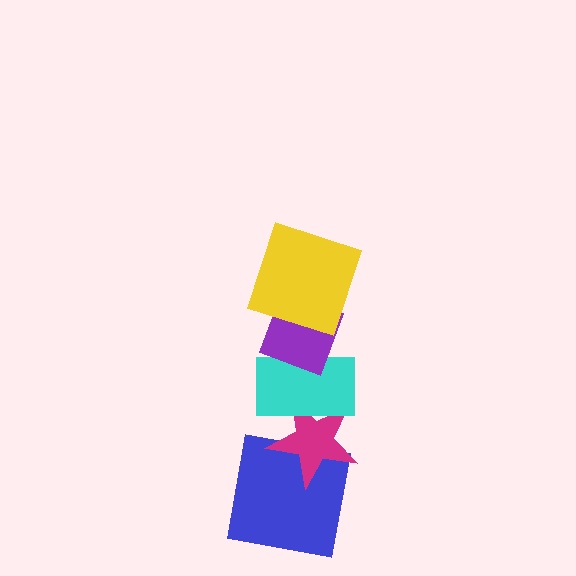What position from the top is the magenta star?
The magenta star is 4th from the top.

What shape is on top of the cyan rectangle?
The purple diamond is on top of the cyan rectangle.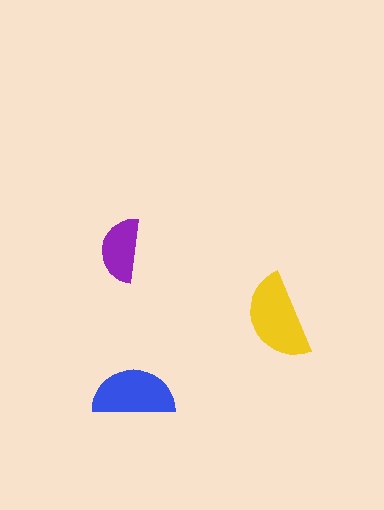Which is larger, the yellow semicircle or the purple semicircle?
The yellow one.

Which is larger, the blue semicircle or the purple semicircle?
The blue one.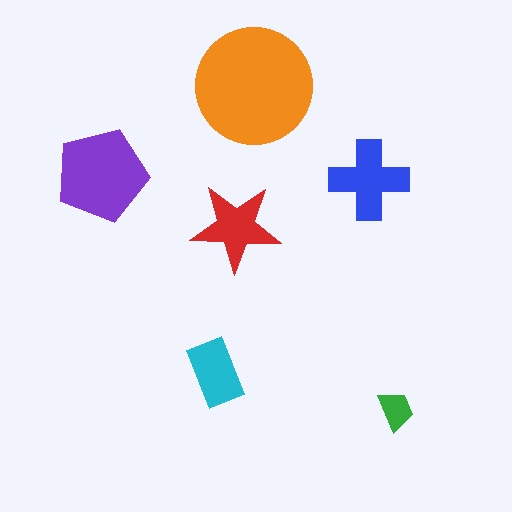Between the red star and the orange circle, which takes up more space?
The orange circle.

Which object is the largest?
The orange circle.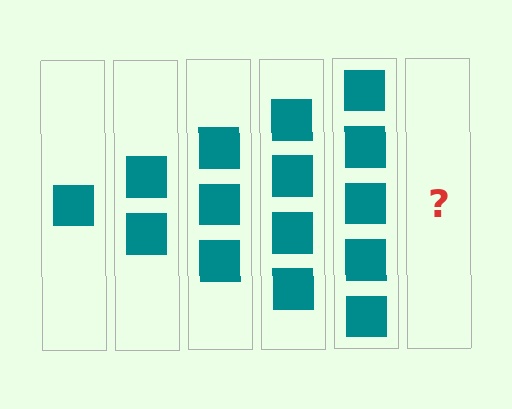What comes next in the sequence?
The next element should be 6 squares.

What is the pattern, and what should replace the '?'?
The pattern is that each step adds one more square. The '?' should be 6 squares.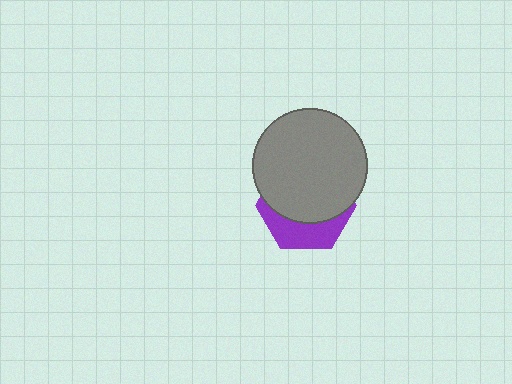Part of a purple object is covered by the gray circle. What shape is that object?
It is a hexagon.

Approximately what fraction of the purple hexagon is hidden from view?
Roughly 65% of the purple hexagon is hidden behind the gray circle.